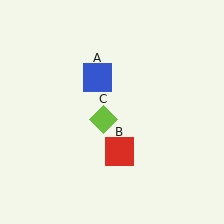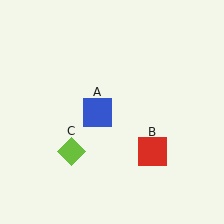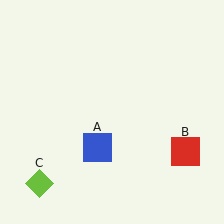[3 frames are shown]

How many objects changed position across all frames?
3 objects changed position: blue square (object A), red square (object B), lime diamond (object C).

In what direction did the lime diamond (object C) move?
The lime diamond (object C) moved down and to the left.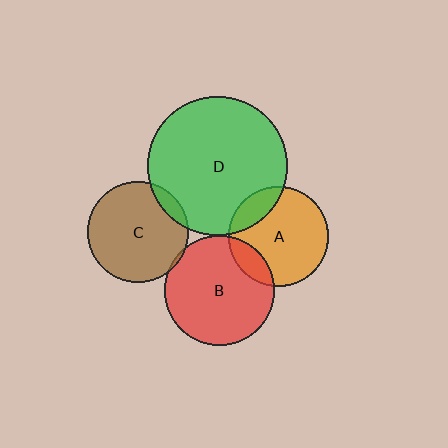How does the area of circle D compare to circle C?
Approximately 1.9 times.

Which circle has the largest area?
Circle D (green).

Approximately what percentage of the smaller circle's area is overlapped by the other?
Approximately 5%.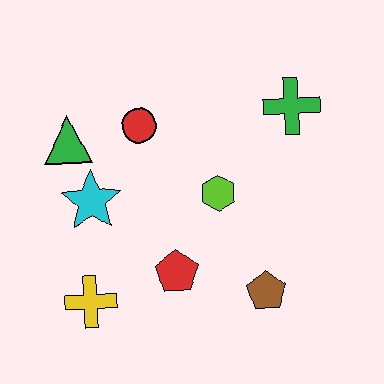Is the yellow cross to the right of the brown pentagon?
No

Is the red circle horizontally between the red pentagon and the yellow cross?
Yes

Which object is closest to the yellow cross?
The red pentagon is closest to the yellow cross.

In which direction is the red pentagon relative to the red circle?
The red pentagon is below the red circle.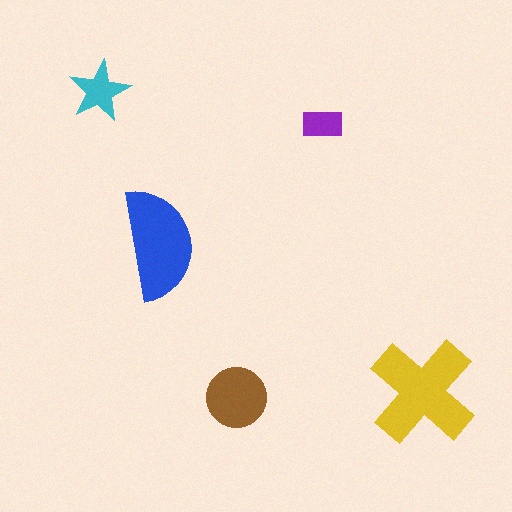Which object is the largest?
The yellow cross.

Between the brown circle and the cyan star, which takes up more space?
The brown circle.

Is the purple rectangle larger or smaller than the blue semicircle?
Smaller.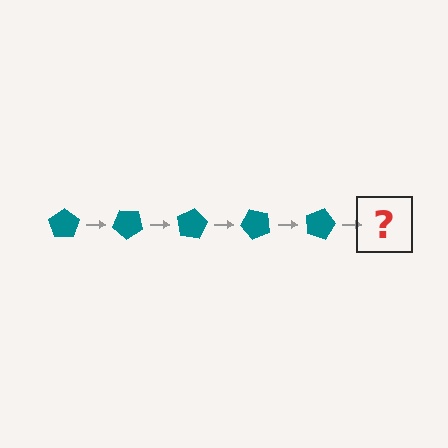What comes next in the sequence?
The next element should be a teal pentagon rotated 200 degrees.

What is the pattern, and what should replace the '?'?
The pattern is that the pentagon rotates 40 degrees each step. The '?' should be a teal pentagon rotated 200 degrees.